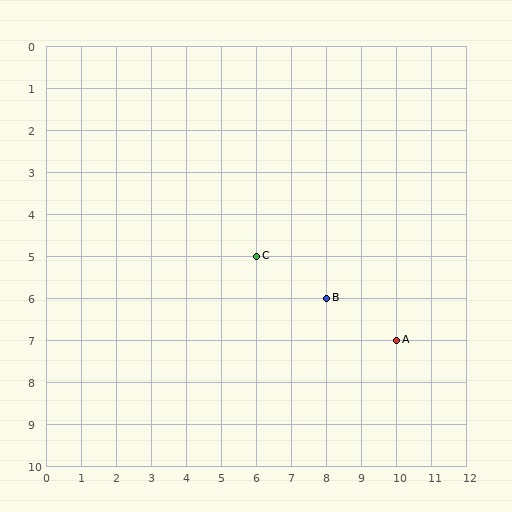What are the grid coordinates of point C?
Point C is at grid coordinates (6, 5).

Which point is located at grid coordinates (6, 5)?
Point C is at (6, 5).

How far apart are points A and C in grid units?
Points A and C are 4 columns and 2 rows apart (about 4.5 grid units diagonally).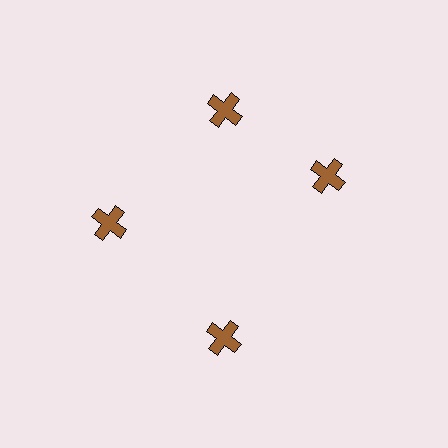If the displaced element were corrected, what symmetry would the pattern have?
It would have 4-fold rotational symmetry — the pattern would map onto itself every 90 degrees.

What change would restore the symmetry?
The symmetry would be restored by rotating it back into even spacing with its neighbors so that all 4 crosses sit at equal angles and equal distance from the center.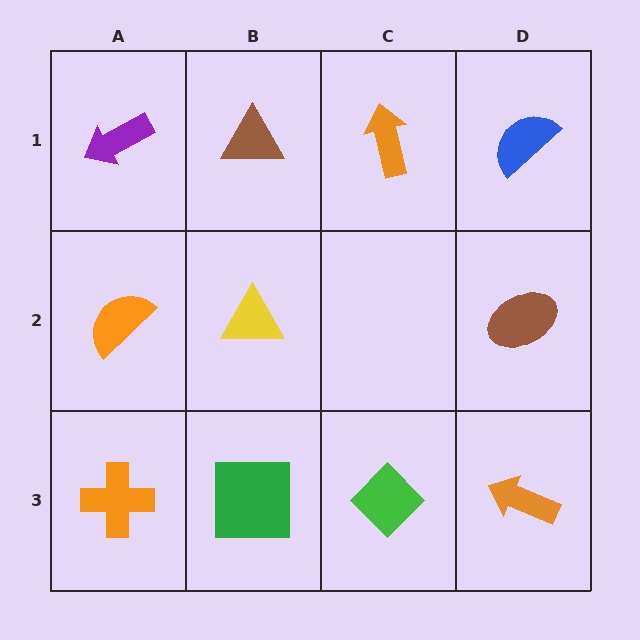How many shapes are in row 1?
4 shapes.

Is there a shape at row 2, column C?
No, that cell is empty.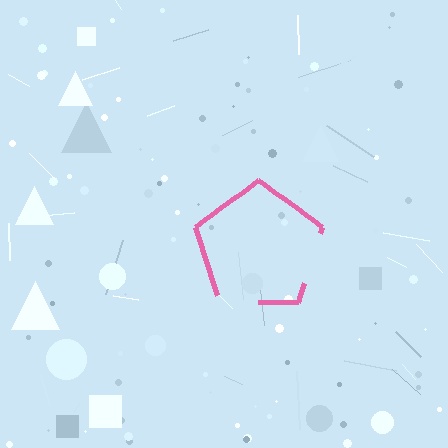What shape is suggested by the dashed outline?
The dashed outline suggests a pentagon.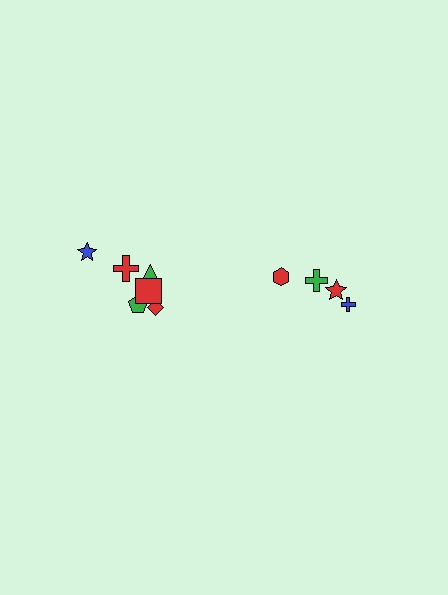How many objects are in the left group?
There are 6 objects.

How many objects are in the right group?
There are 4 objects.